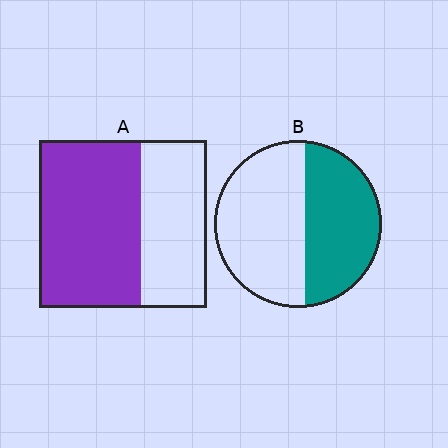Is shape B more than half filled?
No.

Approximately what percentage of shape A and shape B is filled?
A is approximately 60% and B is approximately 45%.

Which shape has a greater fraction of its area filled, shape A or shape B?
Shape A.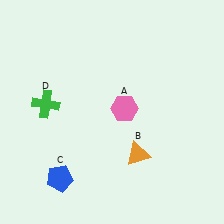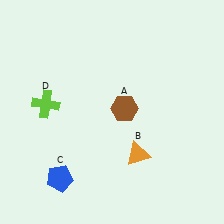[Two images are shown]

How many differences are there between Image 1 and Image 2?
There are 2 differences between the two images.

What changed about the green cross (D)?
In Image 1, D is green. In Image 2, it changed to lime.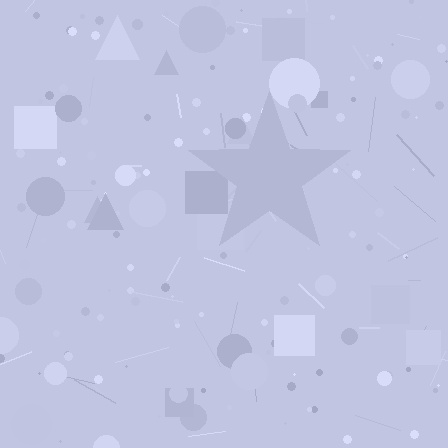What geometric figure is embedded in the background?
A star is embedded in the background.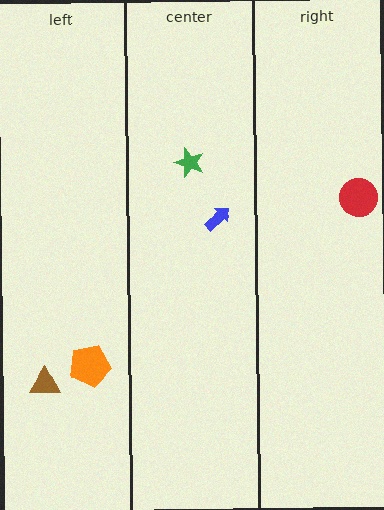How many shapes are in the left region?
2.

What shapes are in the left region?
The brown triangle, the orange pentagon.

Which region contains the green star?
The center region.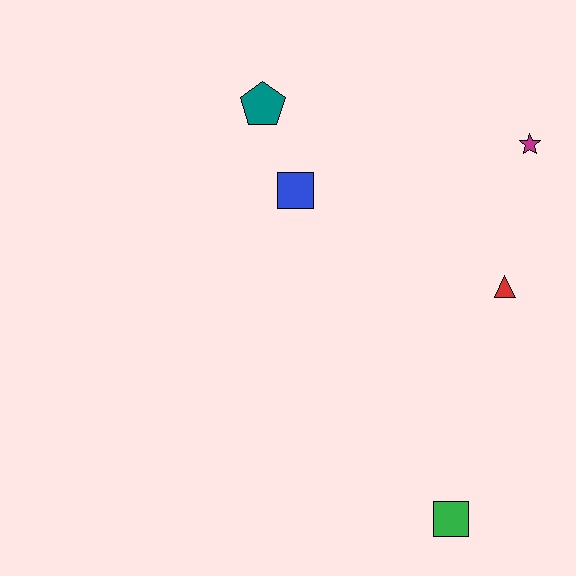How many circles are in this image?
There are no circles.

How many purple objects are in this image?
There are no purple objects.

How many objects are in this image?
There are 5 objects.